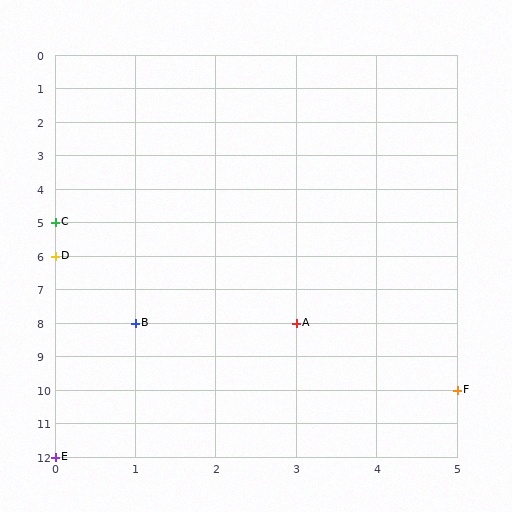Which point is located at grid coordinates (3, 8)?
Point A is at (3, 8).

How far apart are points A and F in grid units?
Points A and F are 2 columns and 2 rows apart (about 2.8 grid units diagonally).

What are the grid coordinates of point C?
Point C is at grid coordinates (0, 5).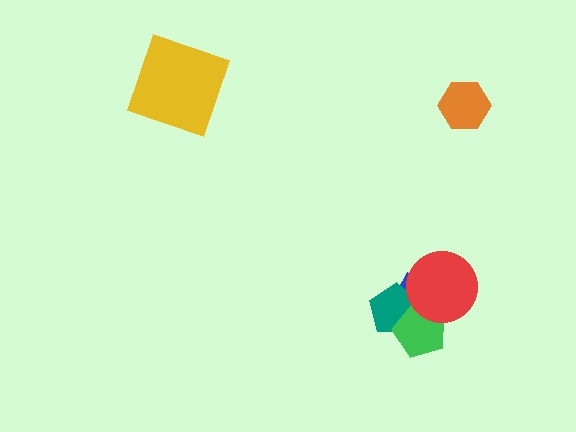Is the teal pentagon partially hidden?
Yes, it is partially covered by another shape.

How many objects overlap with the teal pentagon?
3 objects overlap with the teal pentagon.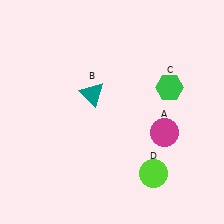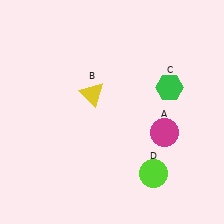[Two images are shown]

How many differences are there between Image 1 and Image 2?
There is 1 difference between the two images.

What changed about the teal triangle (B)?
In Image 1, B is teal. In Image 2, it changed to yellow.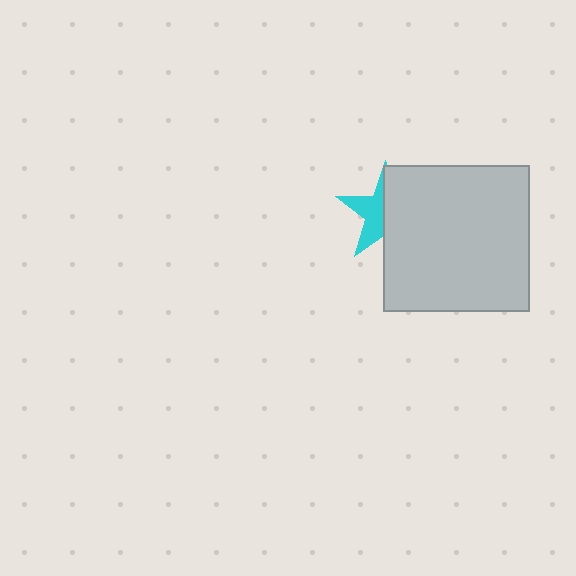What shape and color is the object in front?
The object in front is a light gray square.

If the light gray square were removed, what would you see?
You would see the complete cyan star.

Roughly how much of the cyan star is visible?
About half of it is visible (roughly 45%).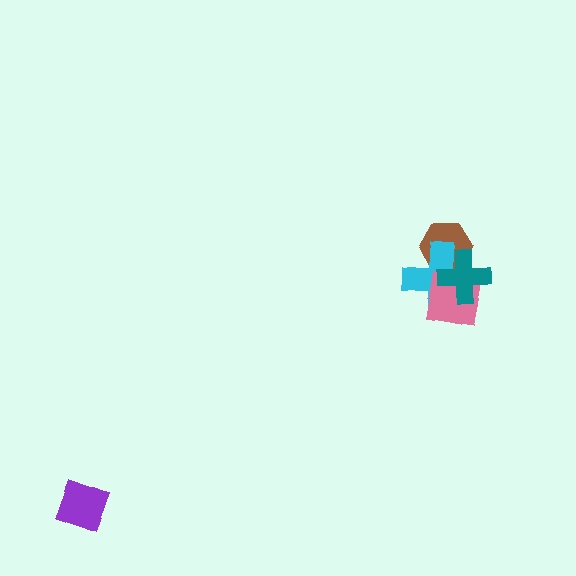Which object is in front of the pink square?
The teal cross is in front of the pink square.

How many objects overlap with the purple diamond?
0 objects overlap with the purple diamond.